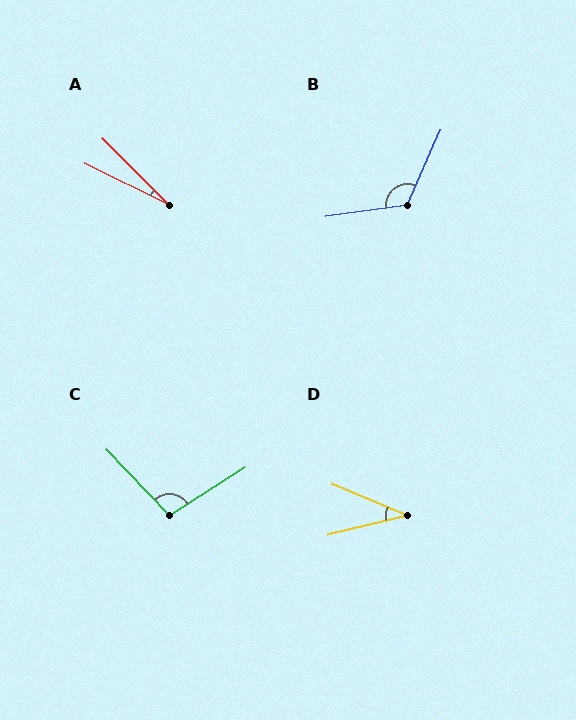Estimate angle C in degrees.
Approximately 101 degrees.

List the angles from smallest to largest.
A (19°), D (36°), C (101°), B (122°).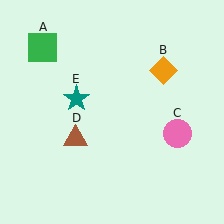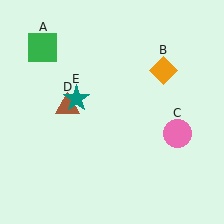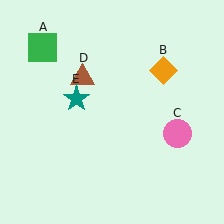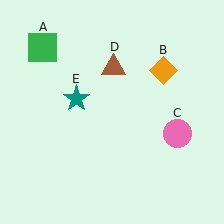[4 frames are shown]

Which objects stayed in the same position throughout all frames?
Green square (object A) and orange diamond (object B) and pink circle (object C) and teal star (object E) remained stationary.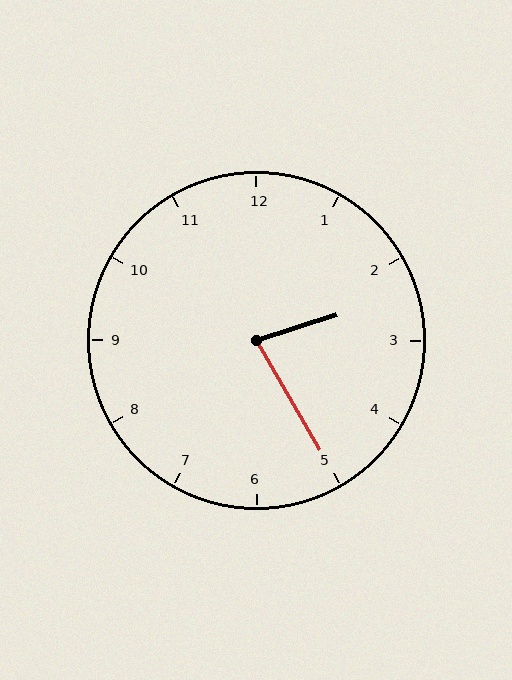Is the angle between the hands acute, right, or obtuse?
It is acute.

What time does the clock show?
2:25.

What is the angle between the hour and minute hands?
Approximately 78 degrees.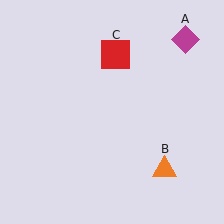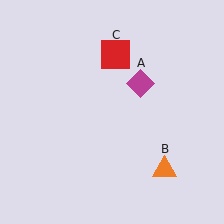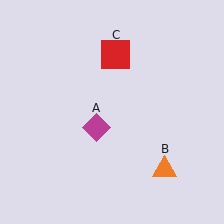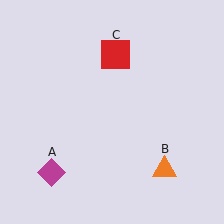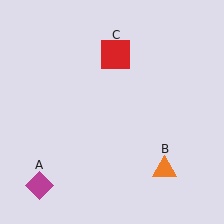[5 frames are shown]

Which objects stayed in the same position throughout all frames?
Orange triangle (object B) and red square (object C) remained stationary.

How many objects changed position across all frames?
1 object changed position: magenta diamond (object A).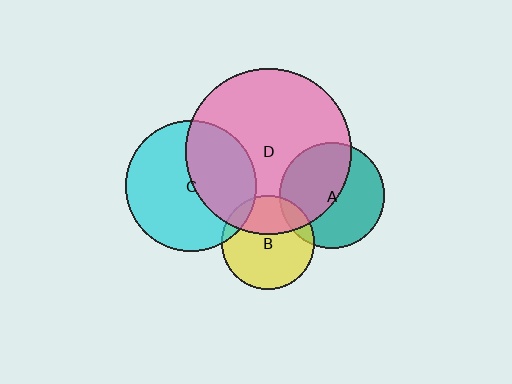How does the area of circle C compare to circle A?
Approximately 1.6 times.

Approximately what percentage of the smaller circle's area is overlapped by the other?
Approximately 50%.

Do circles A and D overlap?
Yes.